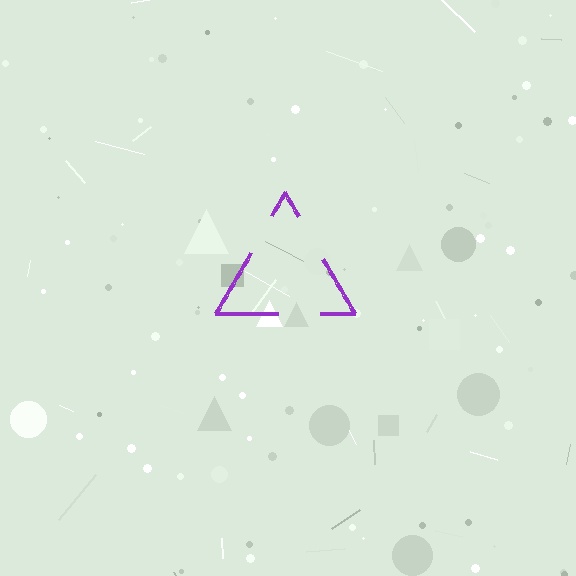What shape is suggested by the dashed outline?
The dashed outline suggests a triangle.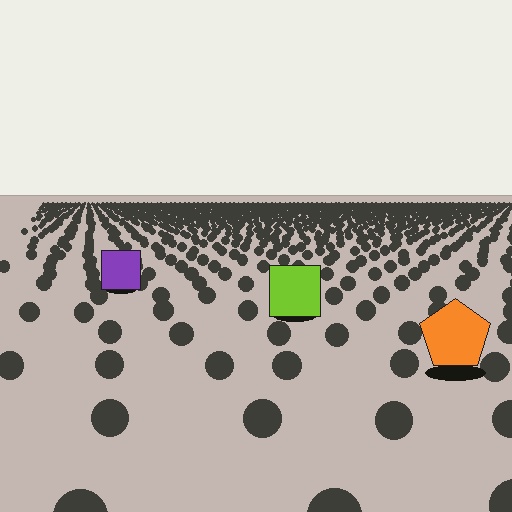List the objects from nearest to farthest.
From nearest to farthest: the orange pentagon, the lime square, the purple square.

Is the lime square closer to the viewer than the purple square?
Yes. The lime square is closer — you can tell from the texture gradient: the ground texture is coarser near it.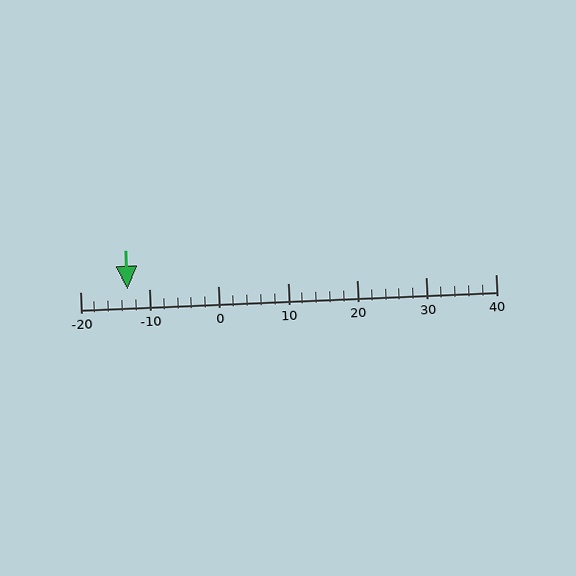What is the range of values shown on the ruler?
The ruler shows values from -20 to 40.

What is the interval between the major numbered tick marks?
The major tick marks are spaced 10 units apart.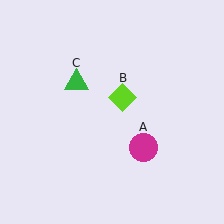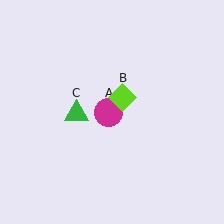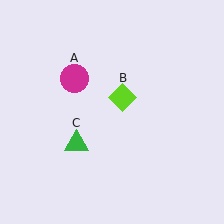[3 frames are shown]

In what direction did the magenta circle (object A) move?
The magenta circle (object A) moved up and to the left.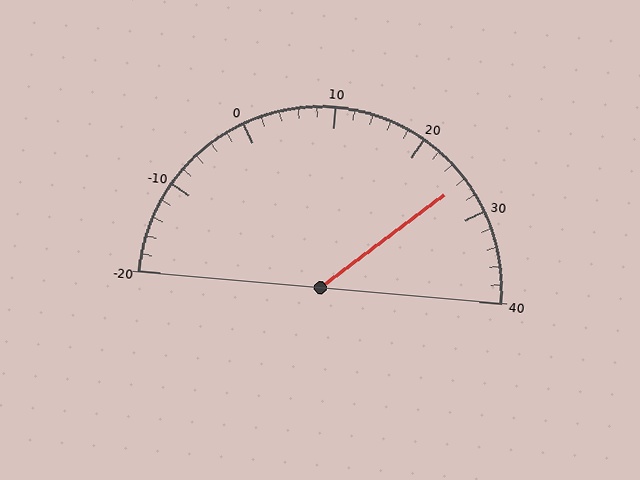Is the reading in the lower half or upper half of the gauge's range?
The reading is in the upper half of the range (-20 to 40).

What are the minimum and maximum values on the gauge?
The gauge ranges from -20 to 40.